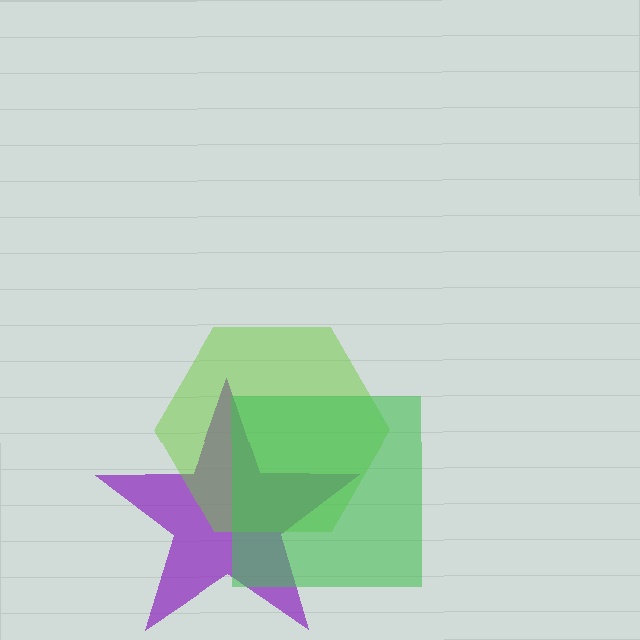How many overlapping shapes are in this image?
There are 3 overlapping shapes in the image.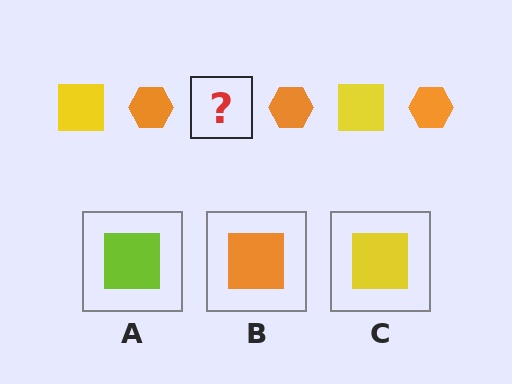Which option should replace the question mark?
Option C.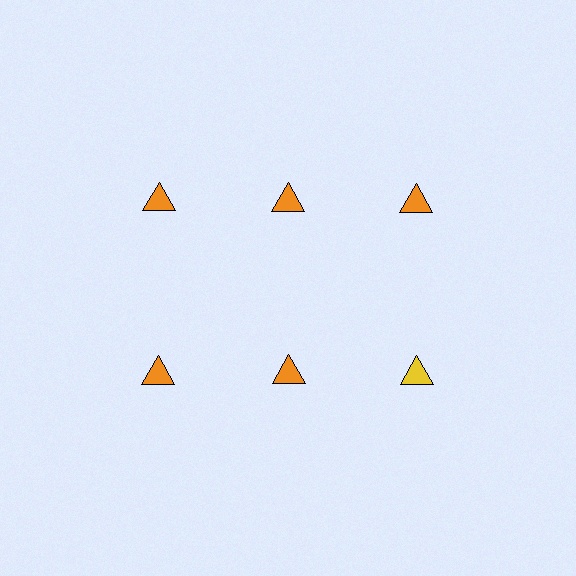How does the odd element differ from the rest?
It has a different color: yellow instead of orange.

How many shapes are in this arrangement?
There are 6 shapes arranged in a grid pattern.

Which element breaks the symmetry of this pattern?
The yellow triangle in the second row, center column breaks the symmetry. All other shapes are orange triangles.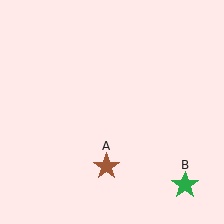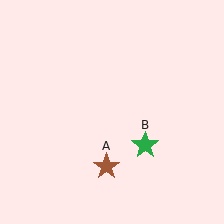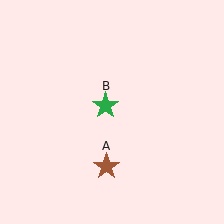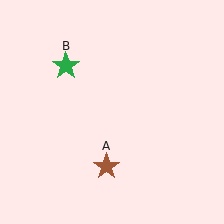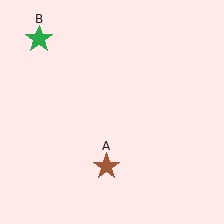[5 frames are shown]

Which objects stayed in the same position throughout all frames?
Brown star (object A) remained stationary.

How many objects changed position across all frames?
1 object changed position: green star (object B).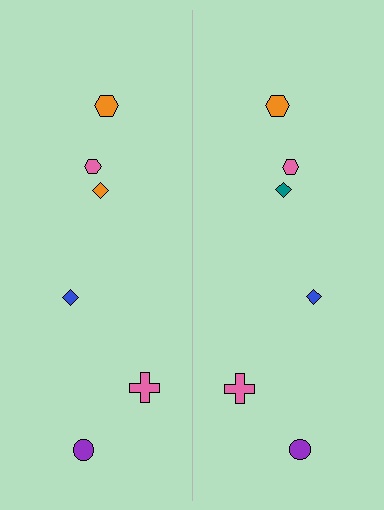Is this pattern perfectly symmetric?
No, the pattern is not perfectly symmetric. The teal diamond on the right side breaks the symmetry — its mirror counterpart is orange.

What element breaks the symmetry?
The teal diamond on the right side breaks the symmetry — its mirror counterpart is orange.